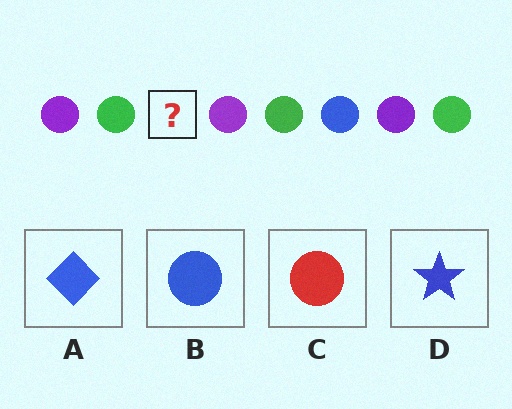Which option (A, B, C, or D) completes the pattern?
B.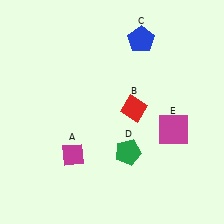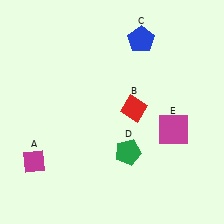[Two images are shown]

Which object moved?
The magenta diamond (A) moved left.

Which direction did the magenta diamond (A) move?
The magenta diamond (A) moved left.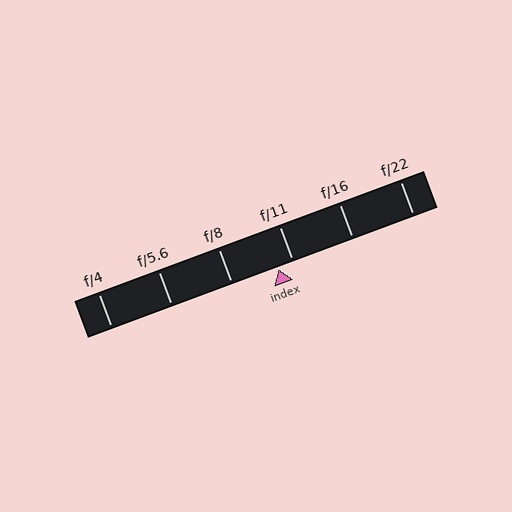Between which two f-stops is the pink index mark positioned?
The index mark is between f/8 and f/11.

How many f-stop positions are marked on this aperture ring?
There are 6 f-stop positions marked.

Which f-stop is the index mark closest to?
The index mark is closest to f/11.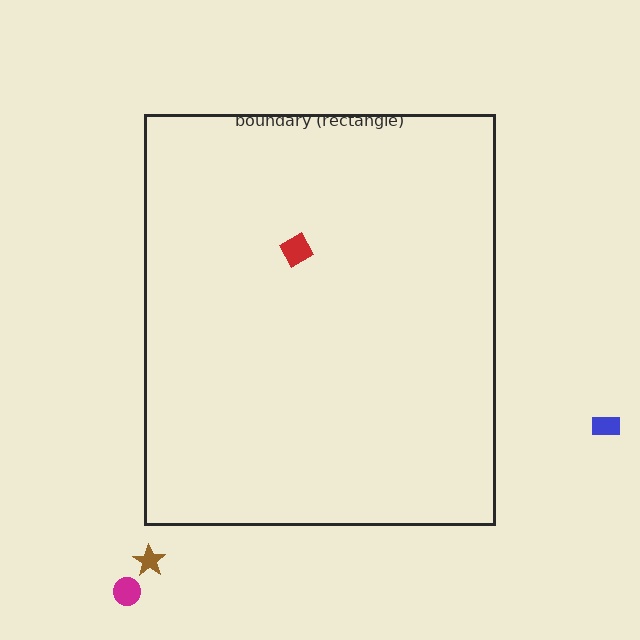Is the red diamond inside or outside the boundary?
Inside.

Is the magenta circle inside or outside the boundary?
Outside.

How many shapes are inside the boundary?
1 inside, 3 outside.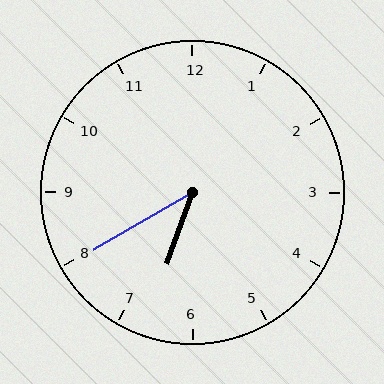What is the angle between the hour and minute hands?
Approximately 40 degrees.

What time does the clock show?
6:40.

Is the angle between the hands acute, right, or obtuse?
It is acute.